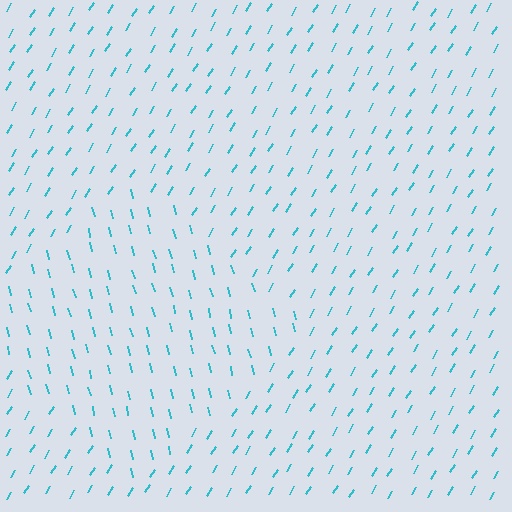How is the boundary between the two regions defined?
The boundary is defined purely by a change in line orientation (approximately 45 degrees difference). All lines are the same color and thickness.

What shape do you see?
I see a diamond.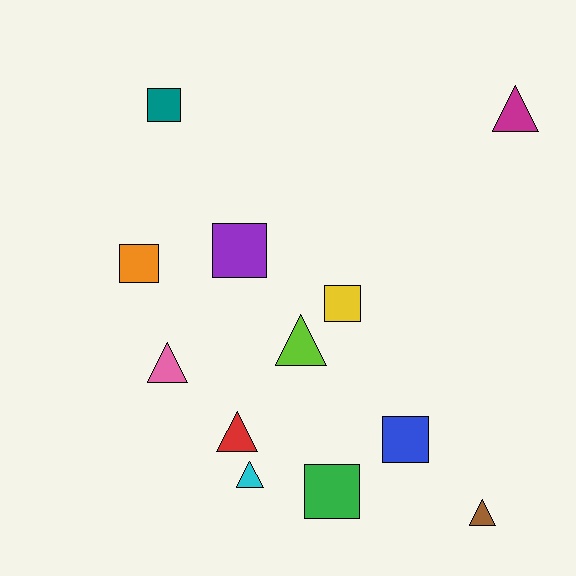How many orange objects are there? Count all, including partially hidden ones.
There is 1 orange object.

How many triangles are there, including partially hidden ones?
There are 6 triangles.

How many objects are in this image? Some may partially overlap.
There are 12 objects.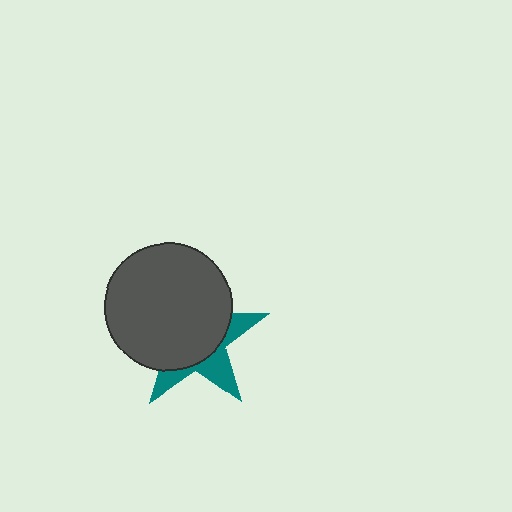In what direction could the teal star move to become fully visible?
The teal star could move toward the lower-right. That would shift it out from behind the dark gray circle entirely.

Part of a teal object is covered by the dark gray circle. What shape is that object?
It is a star.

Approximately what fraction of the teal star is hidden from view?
Roughly 66% of the teal star is hidden behind the dark gray circle.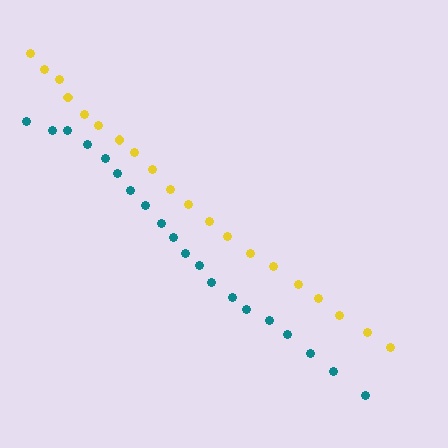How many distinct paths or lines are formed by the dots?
There are 2 distinct paths.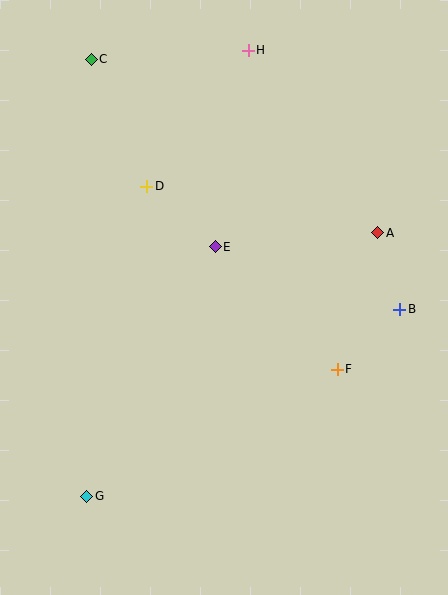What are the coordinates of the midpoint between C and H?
The midpoint between C and H is at (170, 55).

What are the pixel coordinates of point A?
Point A is at (378, 233).